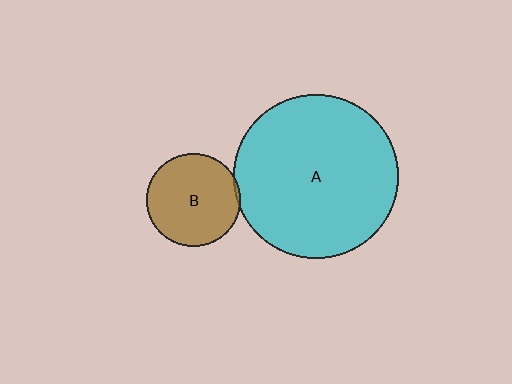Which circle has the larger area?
Circle A (cyan).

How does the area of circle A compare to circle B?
Approximately 3.1 times.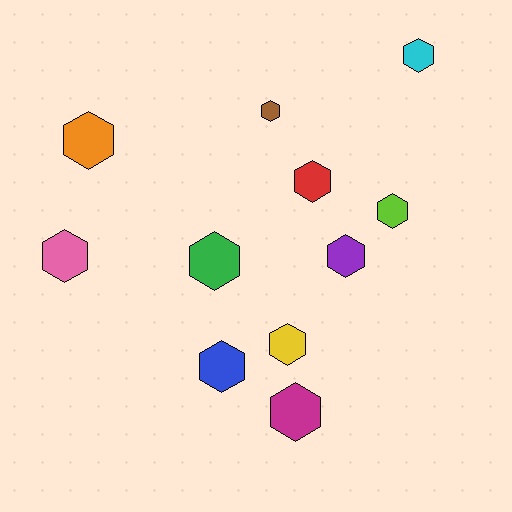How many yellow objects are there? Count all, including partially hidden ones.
There is 1 yellow object.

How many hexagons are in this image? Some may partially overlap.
There are 11 hexagons.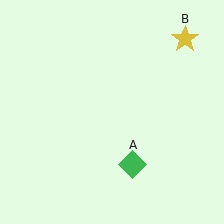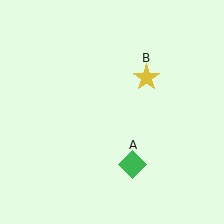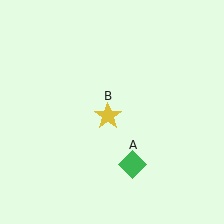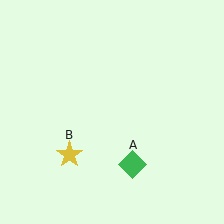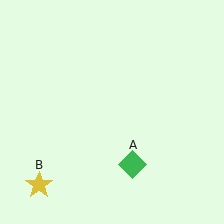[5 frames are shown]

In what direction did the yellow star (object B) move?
The yellow star (object B) moved down and to the left.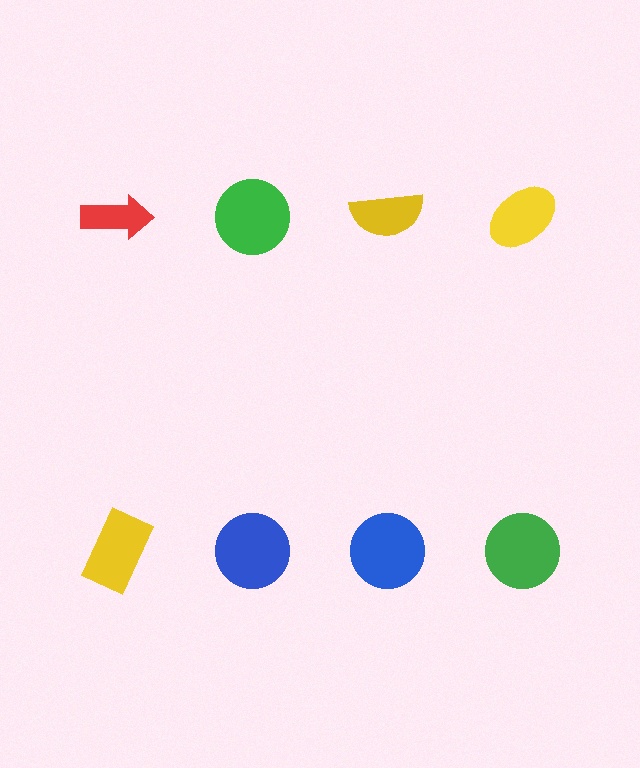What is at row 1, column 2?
A green circle.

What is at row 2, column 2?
A blue circle.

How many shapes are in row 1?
4 shapes.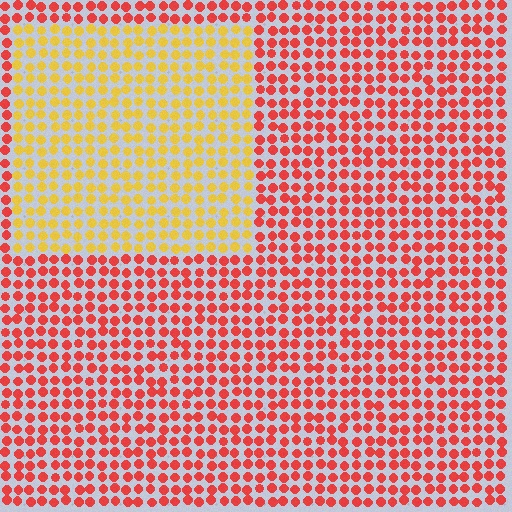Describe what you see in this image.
The image is filled with small red elements in a uniform arrangement. A rectangle-shaped region is visible where the elements are tinted to a slightly different hue, forming a subtle color boundary.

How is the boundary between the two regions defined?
The boundary is defined purely by a slight shift in hue (about 49 degrees). Spacing, size, and orientation are identical on both sides.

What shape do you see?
I see a rectangle.